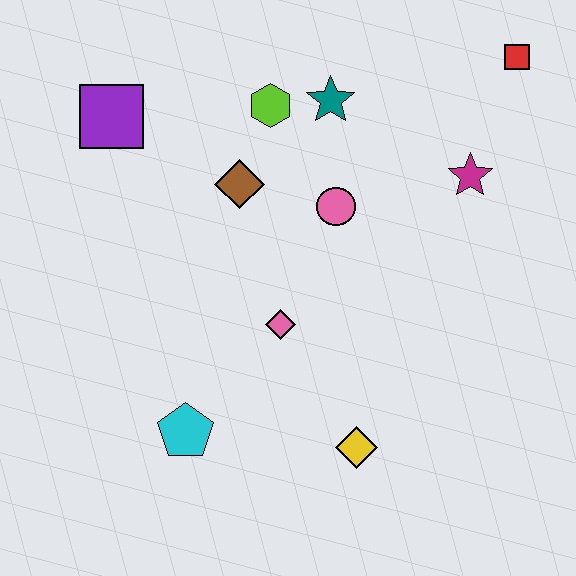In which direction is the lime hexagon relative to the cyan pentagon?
The lime hexagon is above the cyan pentagon.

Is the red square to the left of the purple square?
No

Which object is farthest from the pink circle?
The cyan pentagon is farthest from the pink circle.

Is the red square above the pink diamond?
Yes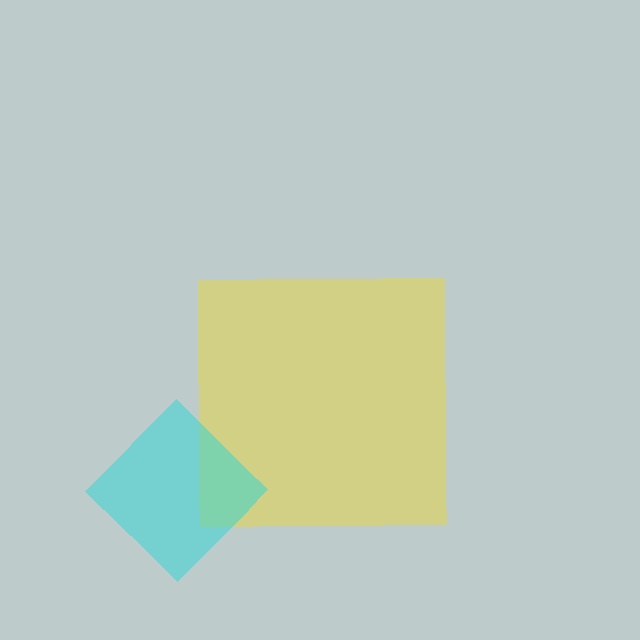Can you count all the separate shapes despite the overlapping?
Yes, there are 2 separate shapes.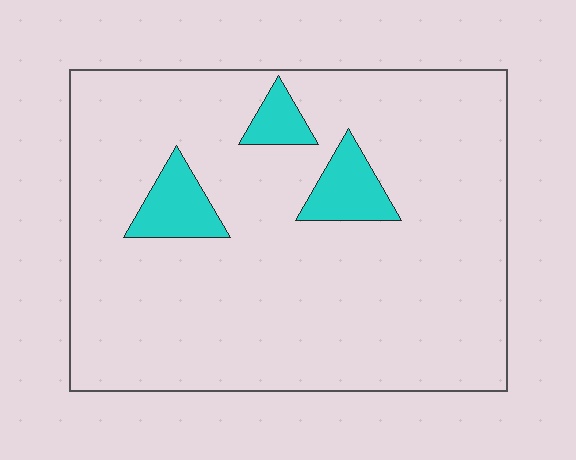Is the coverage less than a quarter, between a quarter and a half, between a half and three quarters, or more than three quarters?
Less than a quarter.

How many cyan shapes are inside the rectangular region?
3.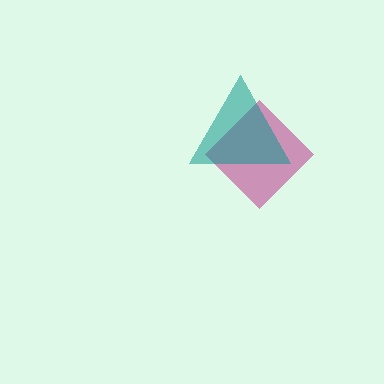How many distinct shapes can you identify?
There are 2 distinct shapes: a magenta diamond, a teal triangle.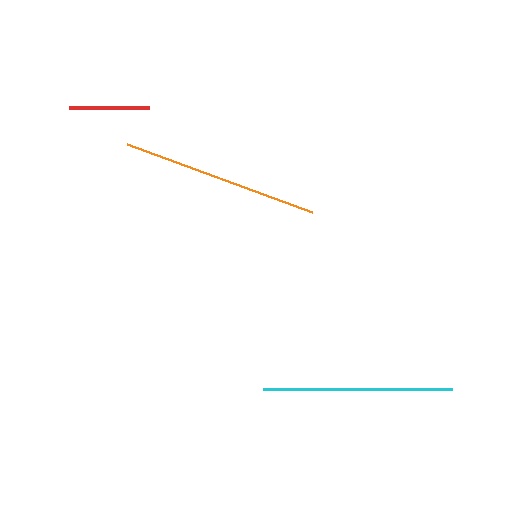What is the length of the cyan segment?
The cyan segment is approximately 189 pixels long.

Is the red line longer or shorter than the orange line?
The orange line is longer than the red line.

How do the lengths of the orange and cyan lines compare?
The orange and cyan lines are approximately the same length.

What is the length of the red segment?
The red segment is approximately 79 pixels long.